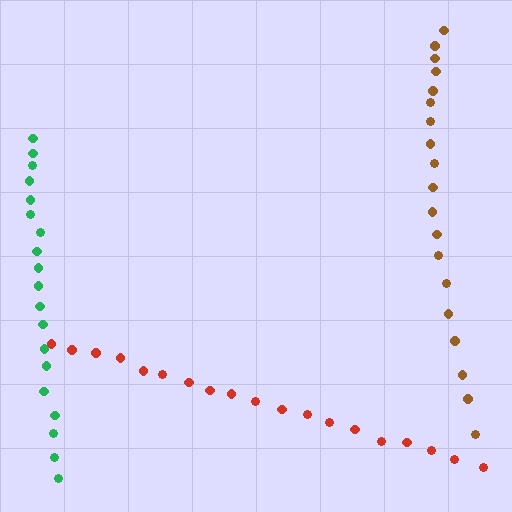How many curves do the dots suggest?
There are 3 distinct paths.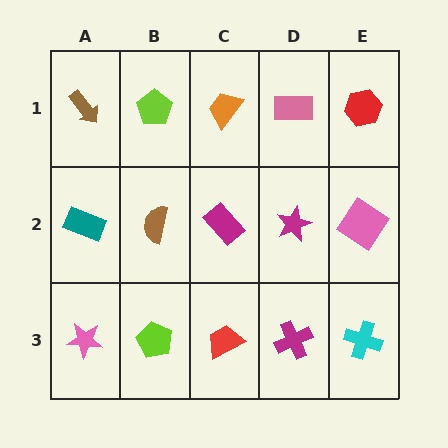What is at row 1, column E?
A red hexagon.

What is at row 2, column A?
A teal rectangle.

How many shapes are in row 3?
5 shapes.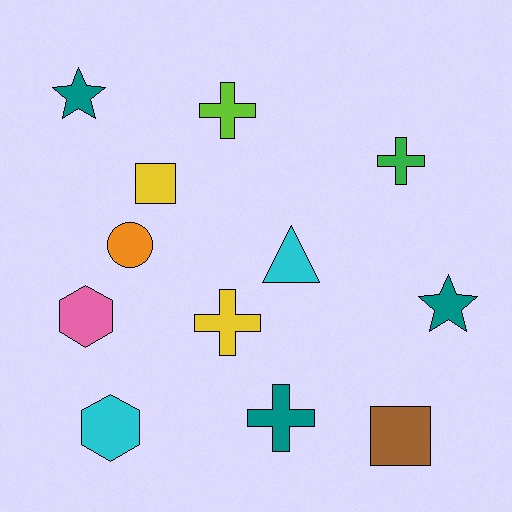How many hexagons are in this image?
There are 2 hexagons.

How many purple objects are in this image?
There are no purple objects.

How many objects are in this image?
There are 12 objects.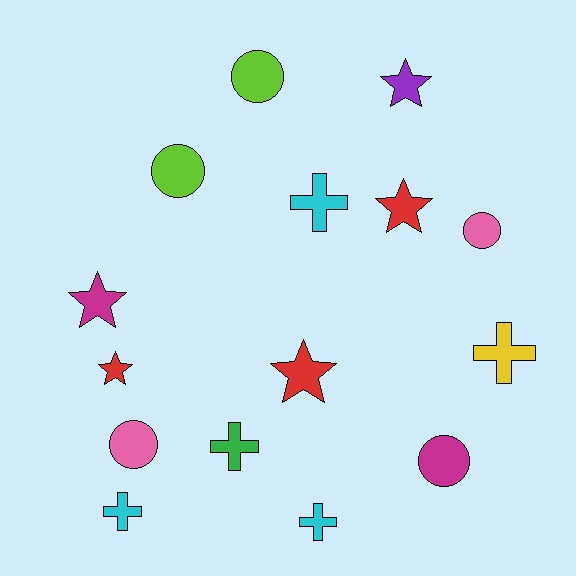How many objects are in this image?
There are 15 objects.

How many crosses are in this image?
There are 5 crosses.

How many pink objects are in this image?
There are 2 pink objects.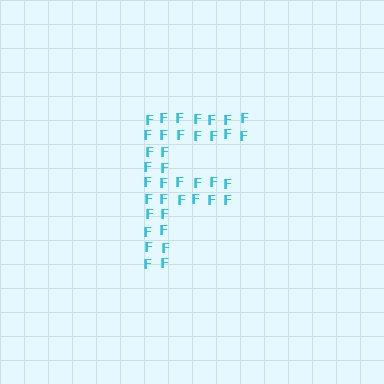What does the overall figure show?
The overall figure shows the letter F.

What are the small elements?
The small elements are letter F's.